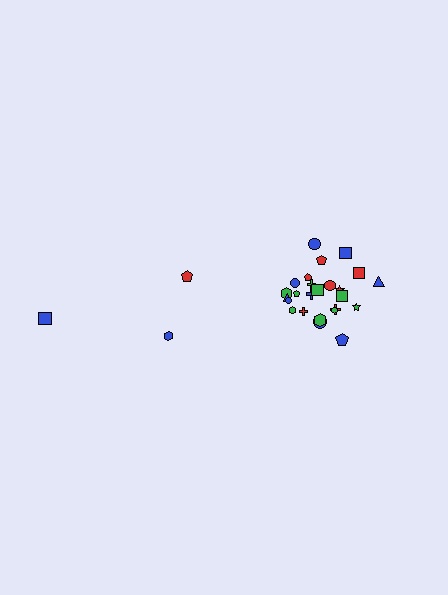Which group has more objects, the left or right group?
The right group.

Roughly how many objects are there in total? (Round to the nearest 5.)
Roughly 30 objects in total.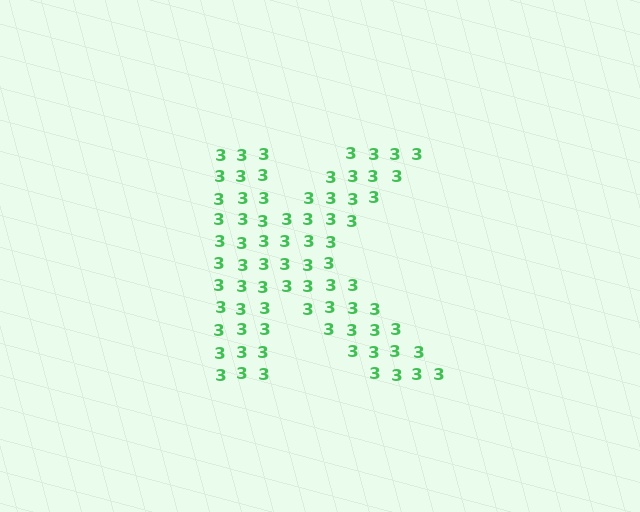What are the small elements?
The small elements are digit 3's.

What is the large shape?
The large shape is the letter K.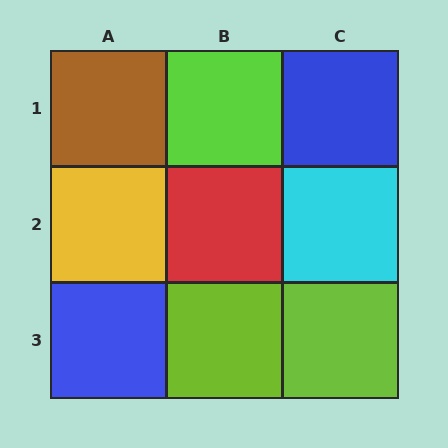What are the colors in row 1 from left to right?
Brown, lime, blue.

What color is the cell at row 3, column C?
Lime.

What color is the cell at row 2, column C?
Cyan.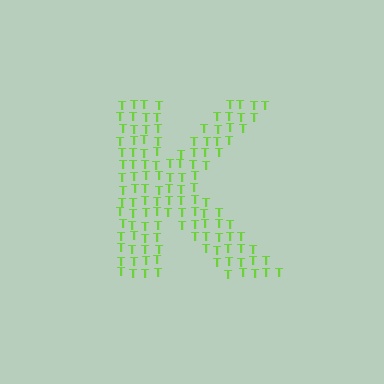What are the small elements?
The small elements are letter T's.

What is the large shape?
The large shape is the letter K.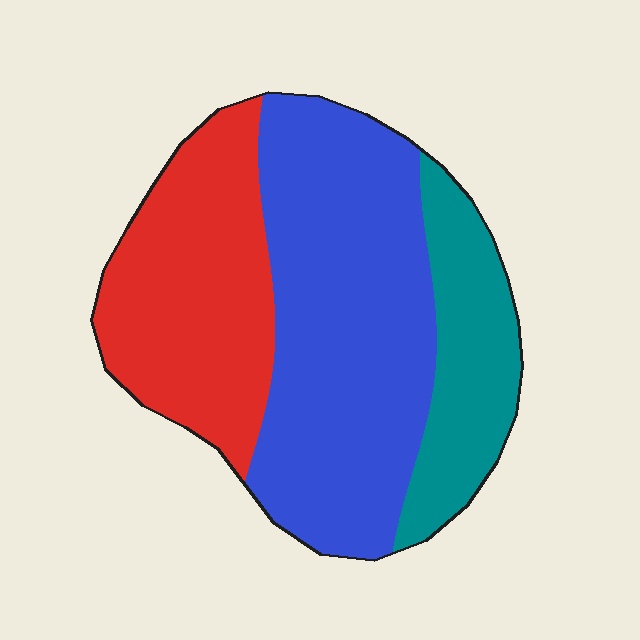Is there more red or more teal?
Red.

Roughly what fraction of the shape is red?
Red takes up about one third (1/3) of the shape.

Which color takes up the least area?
Teal, at roughly 20%.